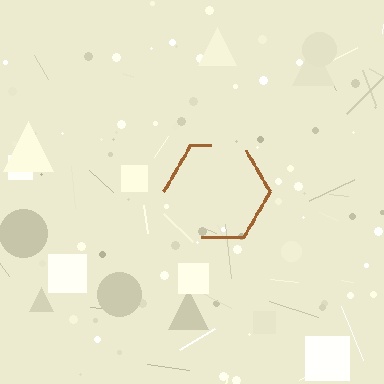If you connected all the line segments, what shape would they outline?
They would outline a hexagon.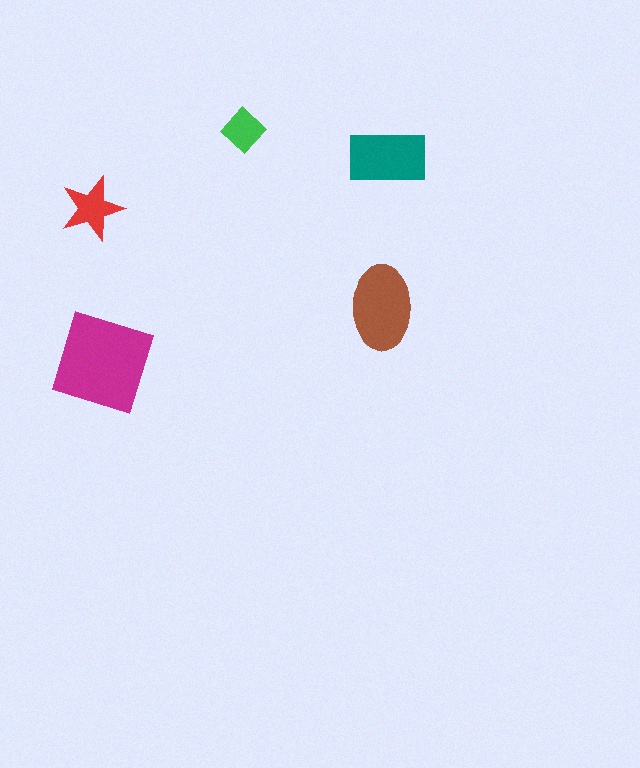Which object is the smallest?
The green diamond.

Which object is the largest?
The magenta diamond.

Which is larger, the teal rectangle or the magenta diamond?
The magenta diamond.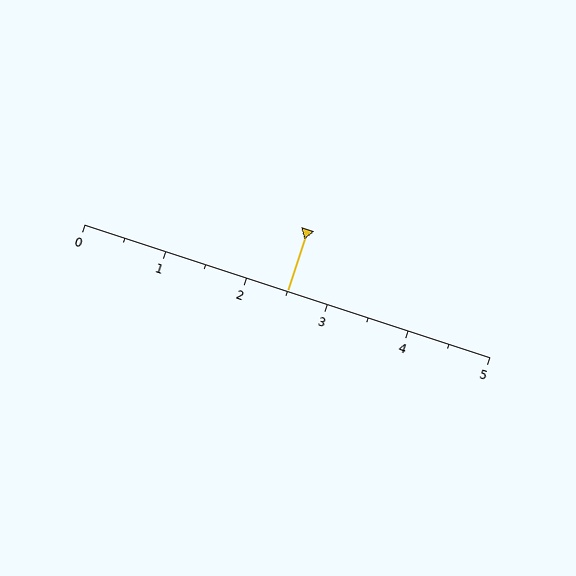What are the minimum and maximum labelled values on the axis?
The axis runs from 0 to 5.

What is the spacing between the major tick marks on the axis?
The major ticks are spaced 1 apart.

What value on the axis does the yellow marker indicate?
The marker indicates approximately 2.5.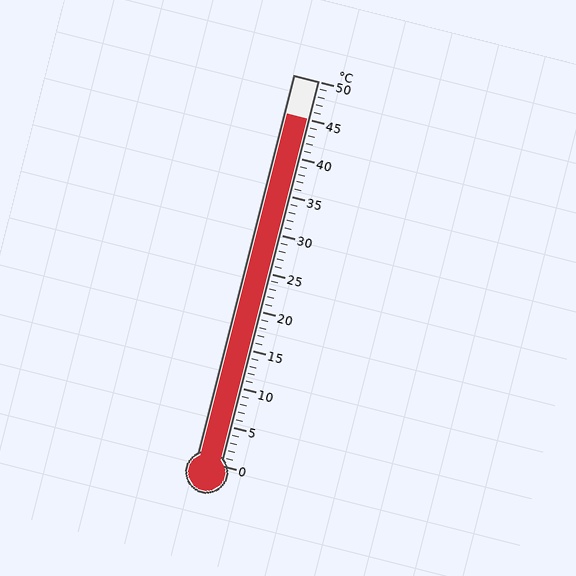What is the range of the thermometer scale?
The thermometer scale ranges from 0°C to 50°C.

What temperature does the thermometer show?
The thermometer shows approximately 45°C.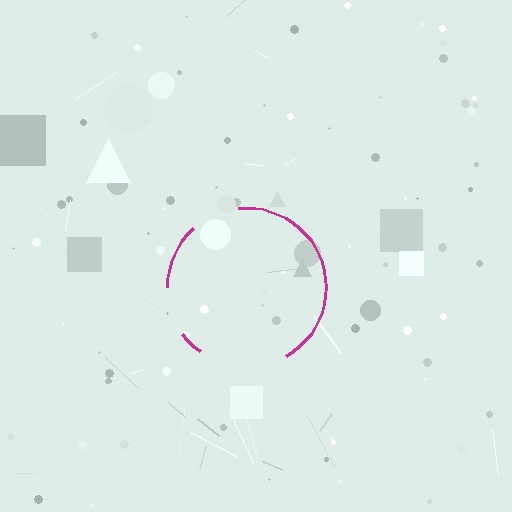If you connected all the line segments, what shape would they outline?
They would outline a circle.